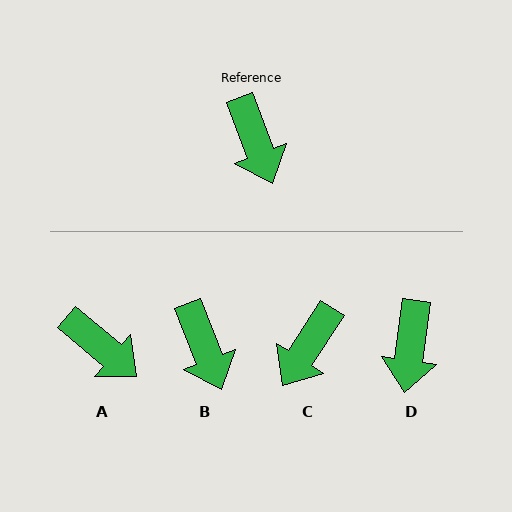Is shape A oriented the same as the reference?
No, it is off by about 29 degrees.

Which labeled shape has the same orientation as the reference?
B.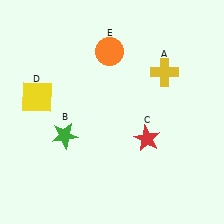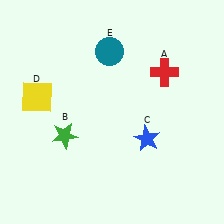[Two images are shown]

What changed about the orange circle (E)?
In Image 1, E is orange. In Image 2, it changed to teal.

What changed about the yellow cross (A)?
In Image 1, A is yellow. In Image 2, it changed to red.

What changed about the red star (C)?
In Image 1, C is red. In Image 2, it changed to blue.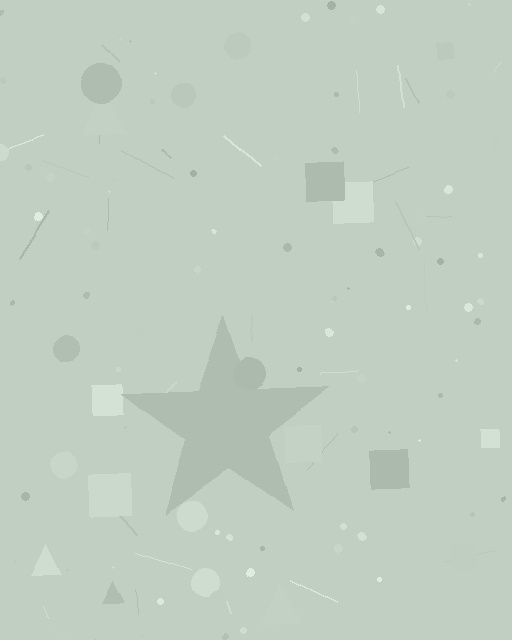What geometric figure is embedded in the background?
A star is embedded in the background.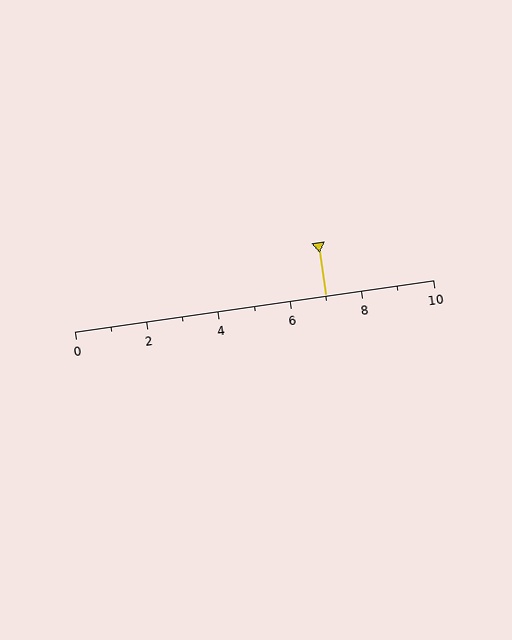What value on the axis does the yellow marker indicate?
The marker indicates approximately 7.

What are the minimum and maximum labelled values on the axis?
The axis runs from 0 to 10.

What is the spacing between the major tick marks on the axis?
The major ticks are spaced 2 apart.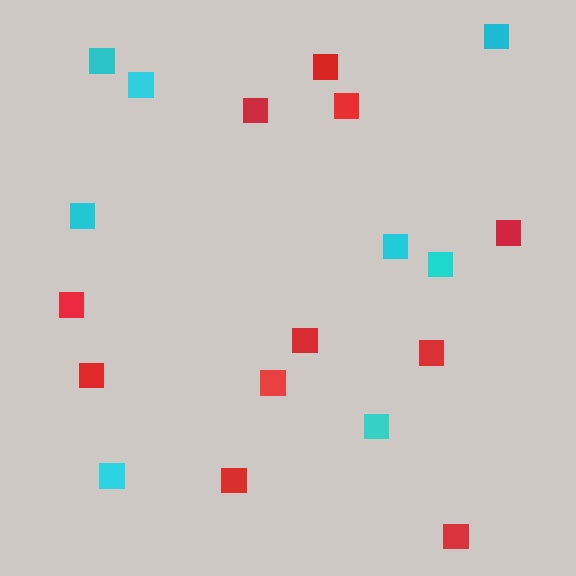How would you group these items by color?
There are 2 groups: one group of cyan squares (8) and one group of red squares (11).